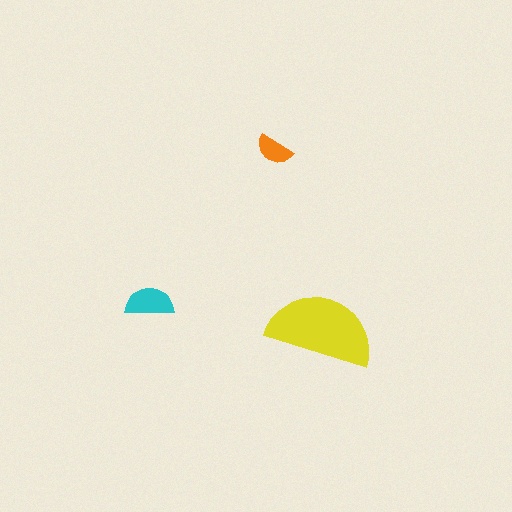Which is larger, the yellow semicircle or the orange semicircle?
The yellow one.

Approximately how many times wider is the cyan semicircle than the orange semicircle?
About 1.5 times wider.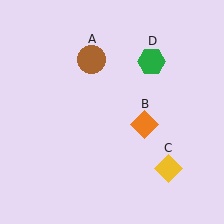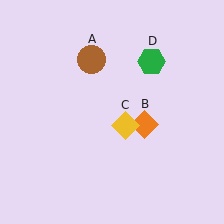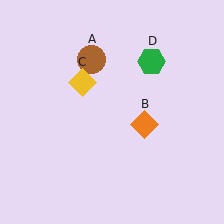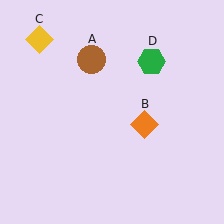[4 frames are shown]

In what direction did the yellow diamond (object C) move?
The yellow diamond (object C) moved up and to the left.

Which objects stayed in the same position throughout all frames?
Brown circle (object A) and orange diamond (object B) and green hexagon (object D) remained stationary.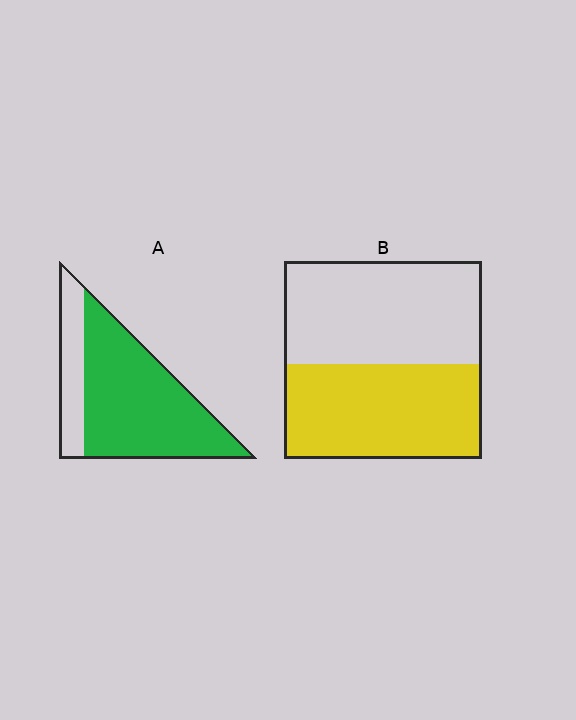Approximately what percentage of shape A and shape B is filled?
A is approximately 75% and B is approximately 50%.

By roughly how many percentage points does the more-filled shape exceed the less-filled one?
By roughly 30 percentage points (A over B).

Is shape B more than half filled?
Roughly half.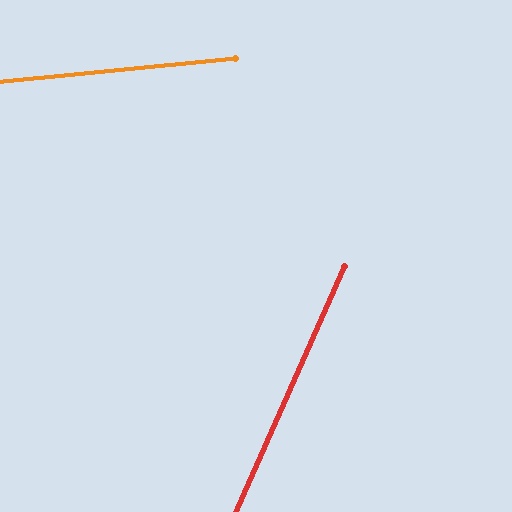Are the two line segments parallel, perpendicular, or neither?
Neither parallel nor perpendicular — they differ by about 61°.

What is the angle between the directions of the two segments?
Approximately 61 degrees.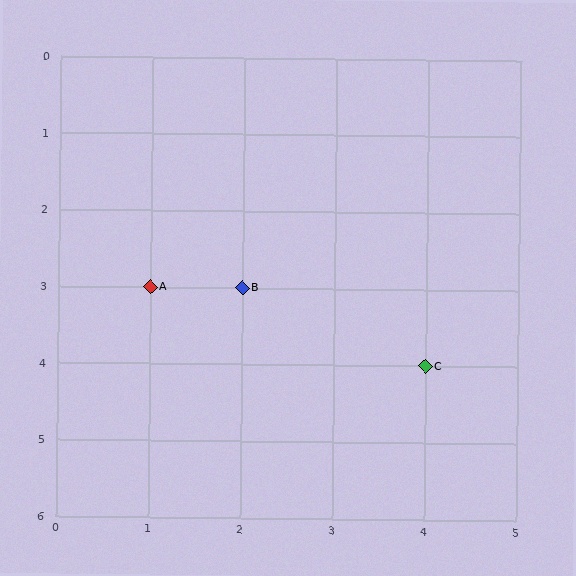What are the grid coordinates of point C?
Point C is at grid coordinates (4, 4).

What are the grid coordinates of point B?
Point B is at grid coordinates (2, 3).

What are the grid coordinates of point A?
Point A is at grid coordinates (1, 3).